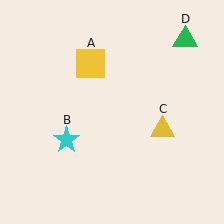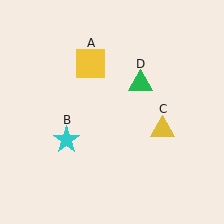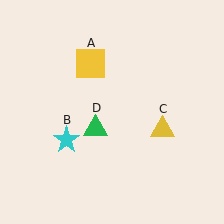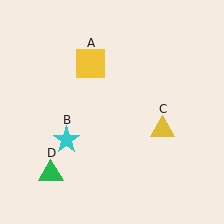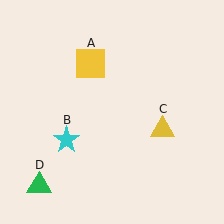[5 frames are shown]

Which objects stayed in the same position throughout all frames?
Yellow square (object A) and cyan star (object B) and yellow triangle (object C) remained stationary.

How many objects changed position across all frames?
1 object changed position: green triangle (object D).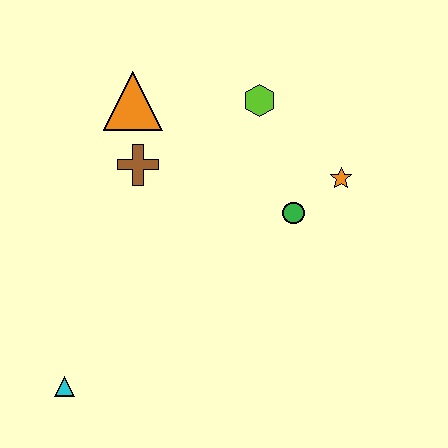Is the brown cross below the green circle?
No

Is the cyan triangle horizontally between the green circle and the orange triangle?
No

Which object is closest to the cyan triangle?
The brown cross is closest to the cyan triangle.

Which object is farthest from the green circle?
The cyan triangle is farthest from the green circle.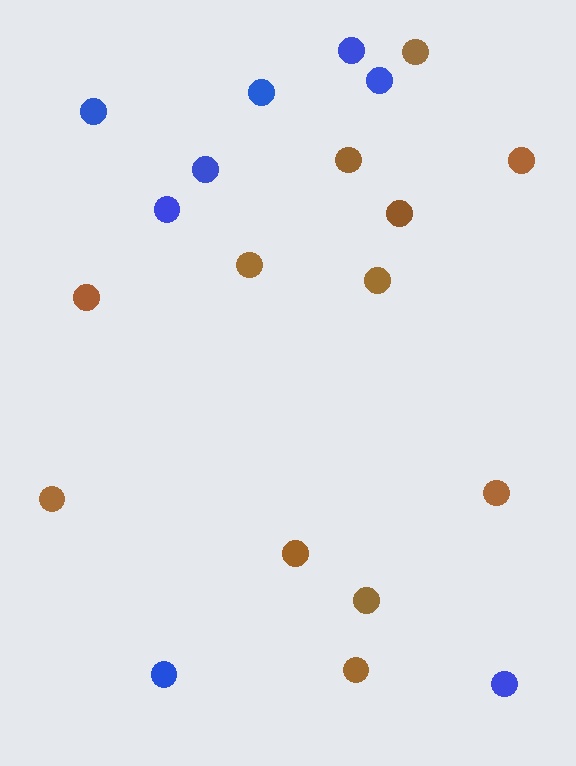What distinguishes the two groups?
There are 2 groups: one group of blue circles (8) and one group of brown circles (12).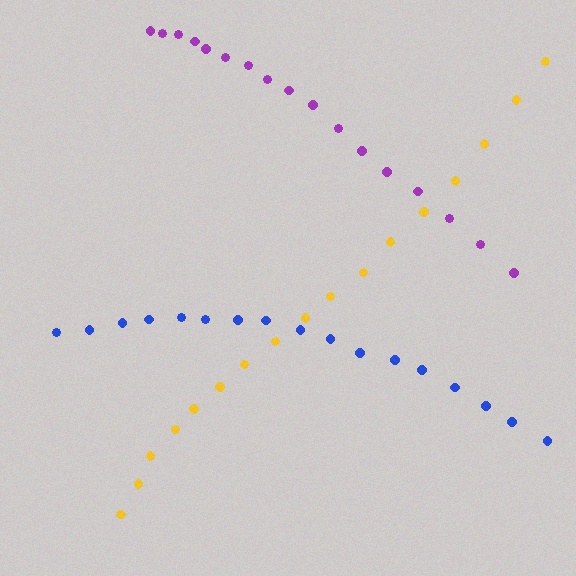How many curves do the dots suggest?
There are 3 distinct paths.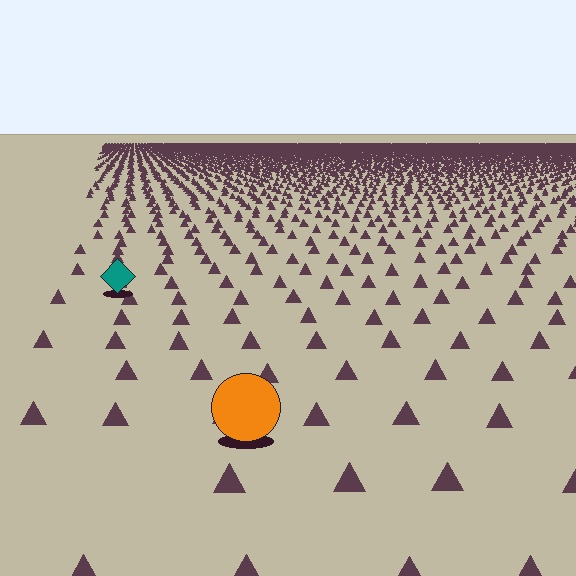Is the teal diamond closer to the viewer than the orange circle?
No. The orange circle is closer — you can tell from the texture gradient: the ground texture is coarser near it.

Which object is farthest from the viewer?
The teal diamond is farthest from the viewer. It appears smaller and the ground texture around it is denser.